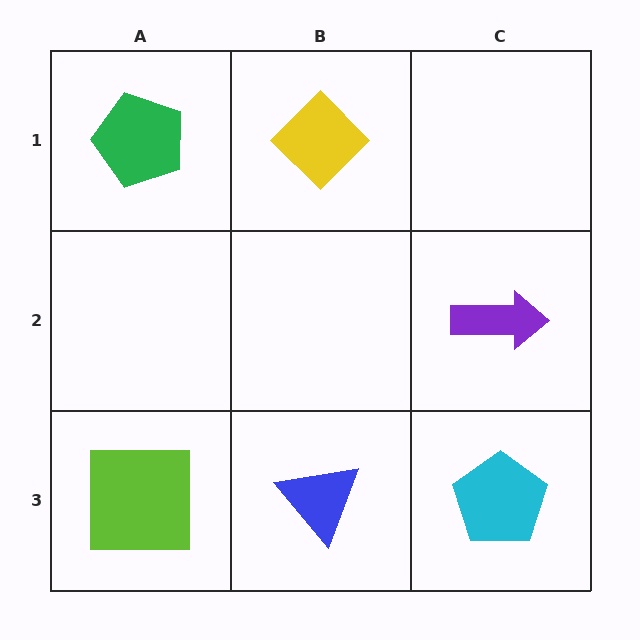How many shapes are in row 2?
1 shape.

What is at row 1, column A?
A green pentagon.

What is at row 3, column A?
A lime square.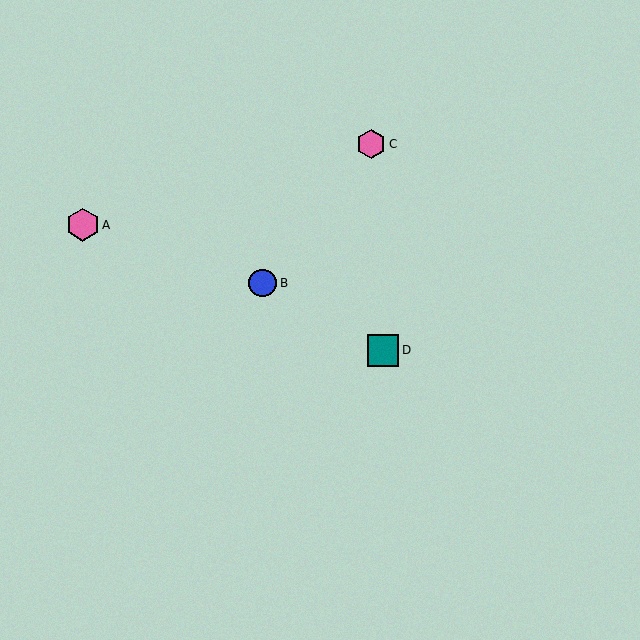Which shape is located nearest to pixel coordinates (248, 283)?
The blue circle (labeled B) at (263, 283) is nearest to that location.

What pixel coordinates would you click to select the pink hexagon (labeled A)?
Click at (83, 225) to select the pink hexagon A.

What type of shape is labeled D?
Shape D is a teal square.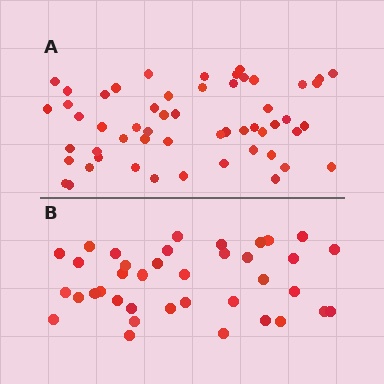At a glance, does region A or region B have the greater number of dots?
Region A (the top region) has more dots.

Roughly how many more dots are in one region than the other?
Region A has approximately 15 more dots than region B.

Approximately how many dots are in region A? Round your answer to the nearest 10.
About 60 dots. (The exact count is 55, which rounds to 60.)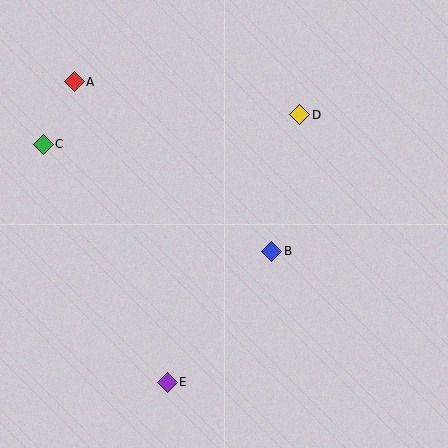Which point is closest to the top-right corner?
Point D is closest to the top-right corner.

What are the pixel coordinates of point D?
Point D is at (300, 115).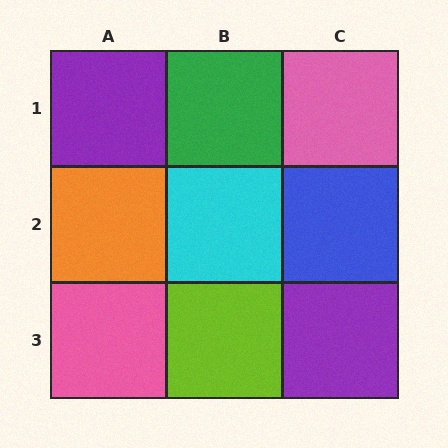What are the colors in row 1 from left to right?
Purple, green, pink.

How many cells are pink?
2 cells are pink.